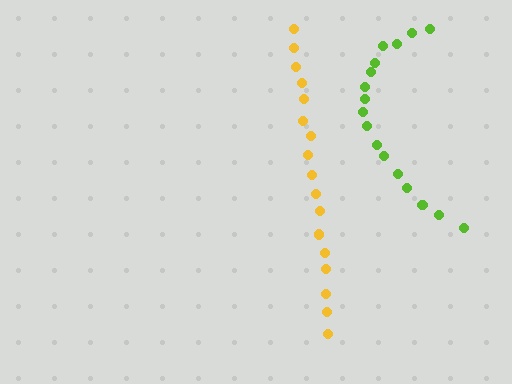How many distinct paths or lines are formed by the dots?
There are 2 distinct paths.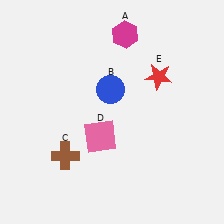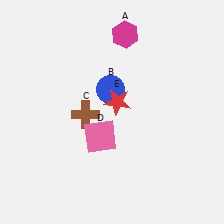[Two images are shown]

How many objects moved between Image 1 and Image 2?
2 objects moved between the two images.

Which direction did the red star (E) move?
The red star (E) moved left.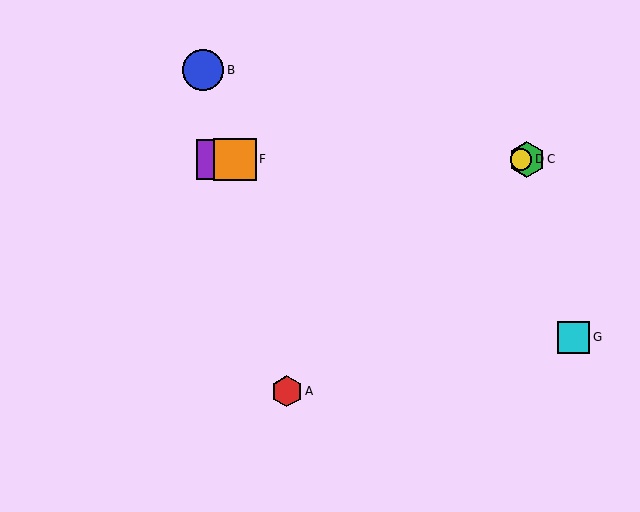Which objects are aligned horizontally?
Objects C, D, E, F are aligned horizontally.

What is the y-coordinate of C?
Object C is at y≈160.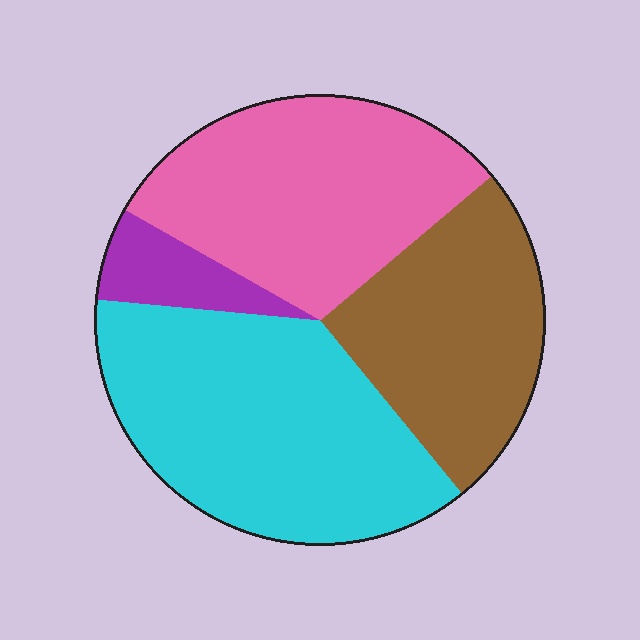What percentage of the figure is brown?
Brown takes up about one quarter (1/4) of the figure.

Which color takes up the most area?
Cyan, at roughly 35%.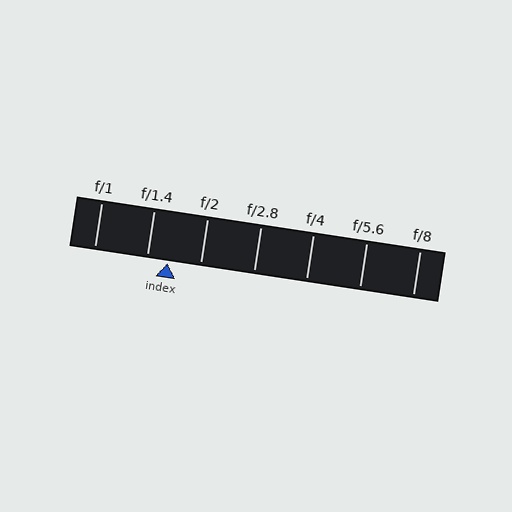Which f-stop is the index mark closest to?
The index mark is closest to f/1.4.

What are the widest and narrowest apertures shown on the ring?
The widest aperture shown is f/1 and the narrowest is f/8.